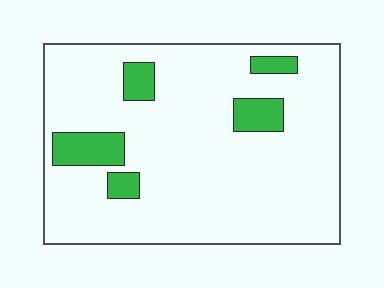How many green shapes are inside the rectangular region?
5.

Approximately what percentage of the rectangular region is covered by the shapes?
Approximately 10%.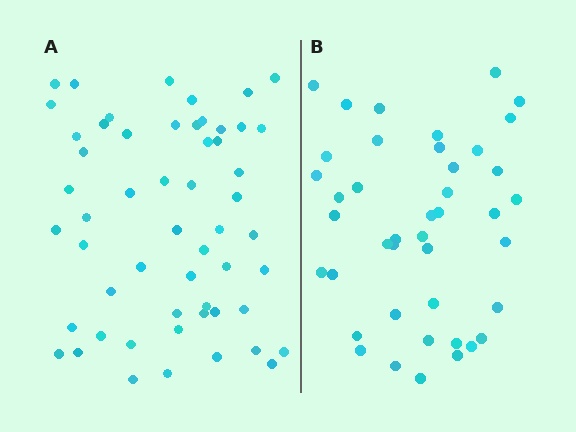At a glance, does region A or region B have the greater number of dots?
Region A (the left region) has more dots.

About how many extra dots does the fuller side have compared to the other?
Region A has approximately 15 more dots than region B.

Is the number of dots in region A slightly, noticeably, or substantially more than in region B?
Region A has noticeably more, but not dramatically so. The ratio is roughly 1.3 to 1.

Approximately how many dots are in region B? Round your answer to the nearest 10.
About 40 dots. (The exact count is 42, which rounds to 40.)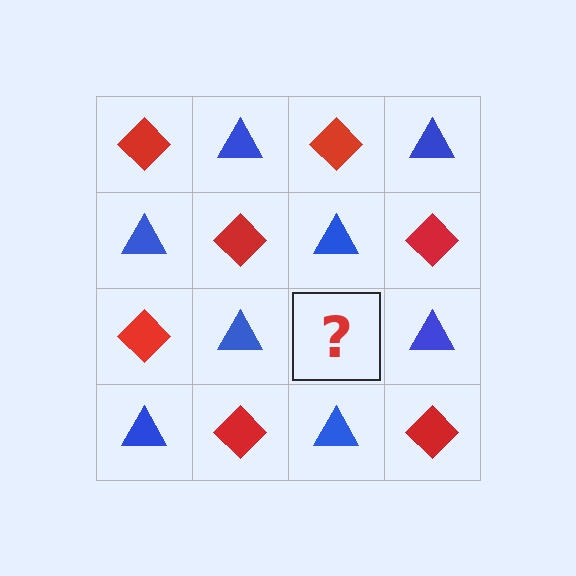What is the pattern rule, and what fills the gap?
The rule is that it alternates red diamond and blue triangle in a checkerboard pattern. The gap should be filled with a red diamond.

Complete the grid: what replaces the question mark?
The question mark should be replaced with a red diamond.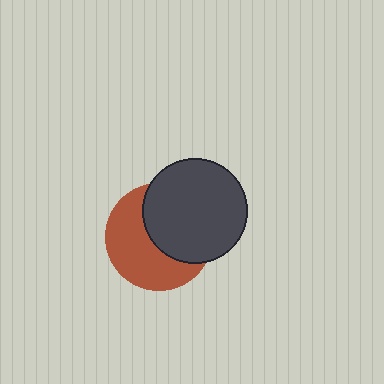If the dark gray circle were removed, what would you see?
You would see the complete brown circle.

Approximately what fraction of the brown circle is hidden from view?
Roughly 48% of the brown circle is hidden behind the dark gray circle.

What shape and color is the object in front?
The object in front is a dark gray circle.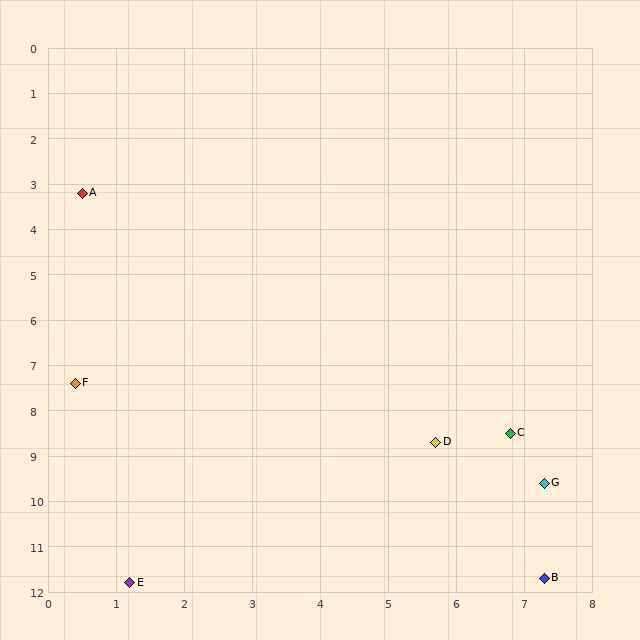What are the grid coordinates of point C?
Point C is at approximately (6.8, 8.5).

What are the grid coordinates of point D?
Point D is at approximately (5.7, 8.7).